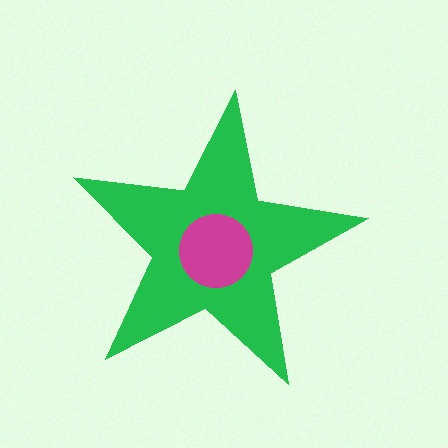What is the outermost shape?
The green star.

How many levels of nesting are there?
2.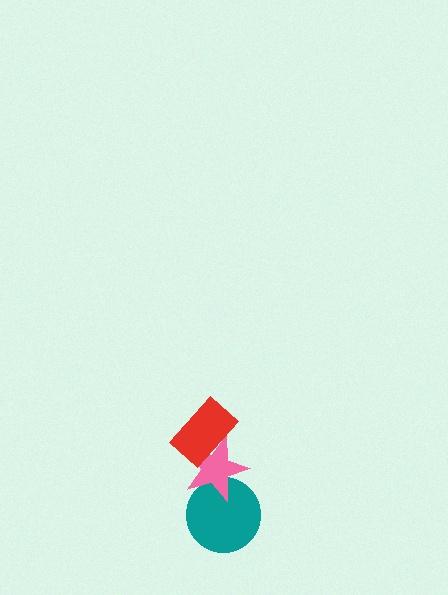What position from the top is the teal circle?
The teal circle is 3rd from the top.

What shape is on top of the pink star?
The red rectangle is on top of the pink star.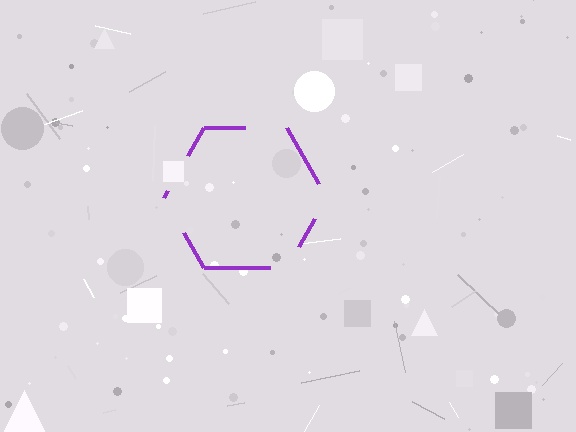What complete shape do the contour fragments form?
The contour fragments form a hexagon.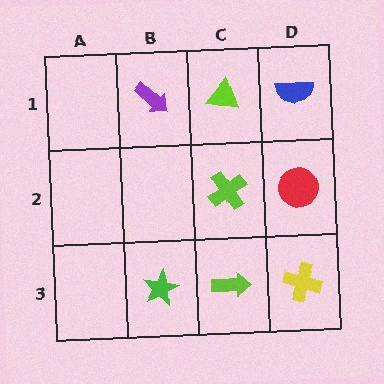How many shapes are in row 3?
3 shapes.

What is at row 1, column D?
A blue semicircle.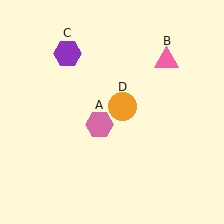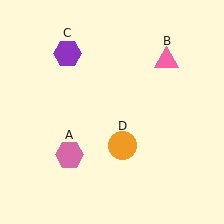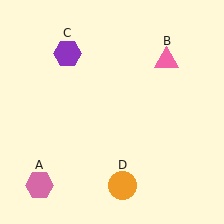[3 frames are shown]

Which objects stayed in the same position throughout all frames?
Pink triangle (object B) and purple hexagon (object C) remained stationary.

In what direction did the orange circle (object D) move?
The orange circle (object D) moved down.